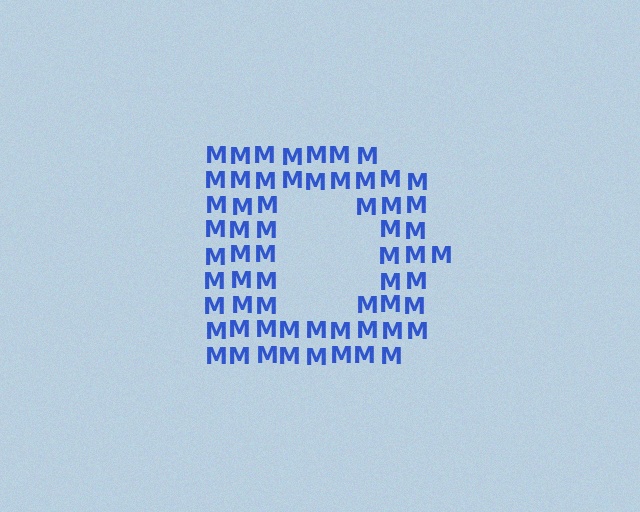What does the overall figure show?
The overall figure shows the letter D.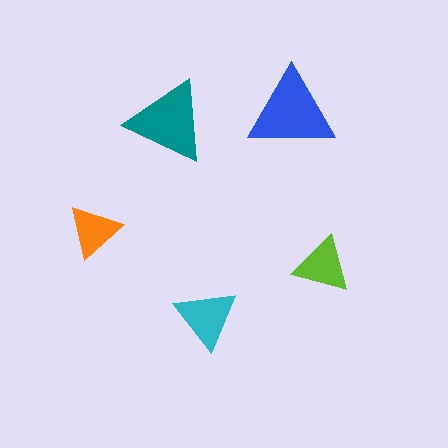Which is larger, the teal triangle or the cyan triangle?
The teal one.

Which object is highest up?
The blue triangle is topmost.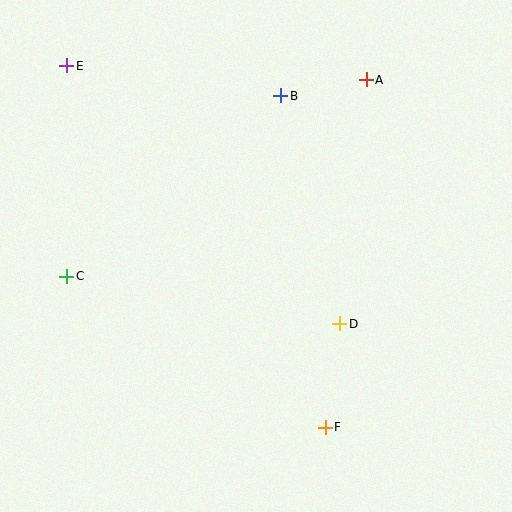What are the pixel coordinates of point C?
Point C is at (67, 276).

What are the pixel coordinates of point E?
Point E is at (67, 66).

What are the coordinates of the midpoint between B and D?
The midpoint between B and D is at (310, 210).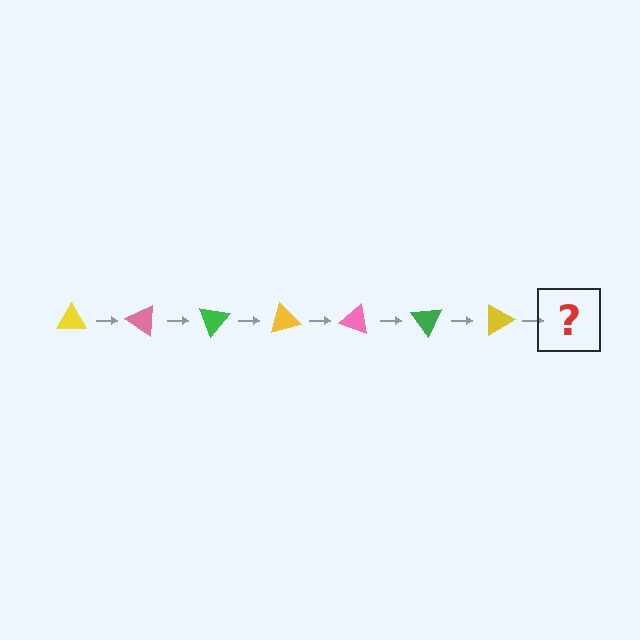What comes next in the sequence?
The next element should be a pink triangle, rotated 245 degrees from the start.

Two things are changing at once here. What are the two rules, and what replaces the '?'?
The two rules are that it rotates 35 degrees each step and the color cycles through yellow, pink, and green. The '?' should be a pink triangle, rotated 245 degrees from the start.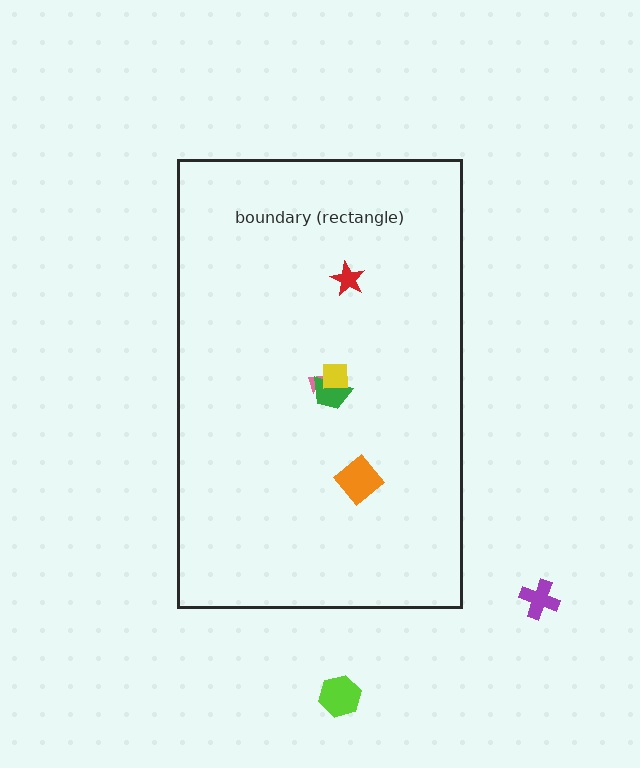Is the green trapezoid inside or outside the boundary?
Inside.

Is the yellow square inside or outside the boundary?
Inside.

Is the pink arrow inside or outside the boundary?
Inside.